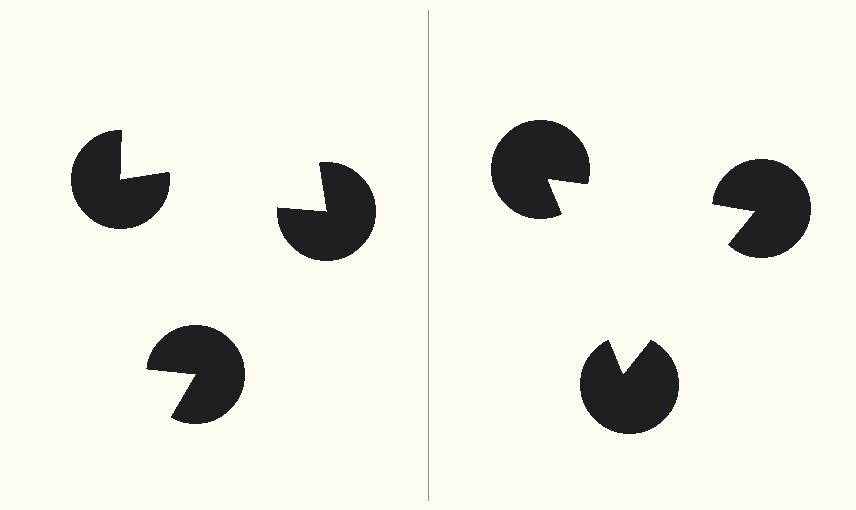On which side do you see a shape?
An illusory triangle appears on the right side. On the left side the wedge cuts are rotated, so no coherent shape forms.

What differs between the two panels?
The pac-man discs are positioned identically on both sides; only the wedge orientations differ. On the right they align to a triangle; on the left they are misaligned.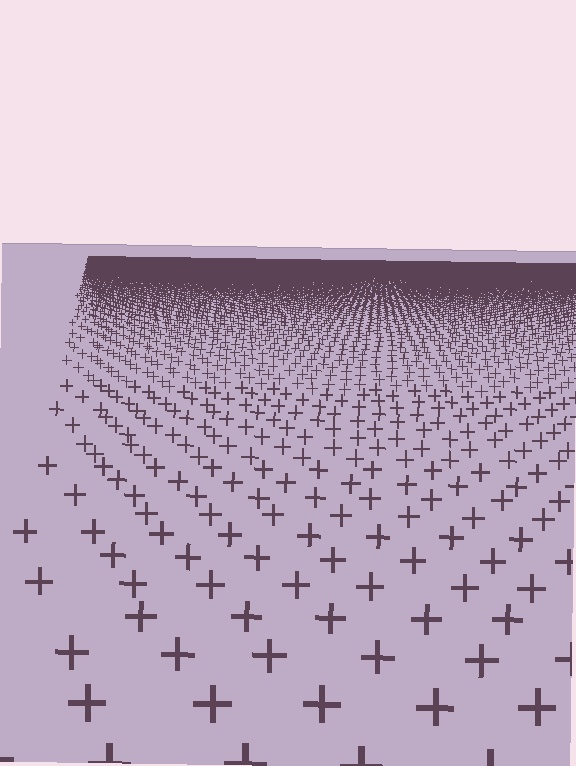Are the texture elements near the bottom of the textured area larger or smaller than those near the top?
Larger. Near the bottom, elements are closer to the viewer and appear at a bigger on-screen size.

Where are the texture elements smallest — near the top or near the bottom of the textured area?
Near the top.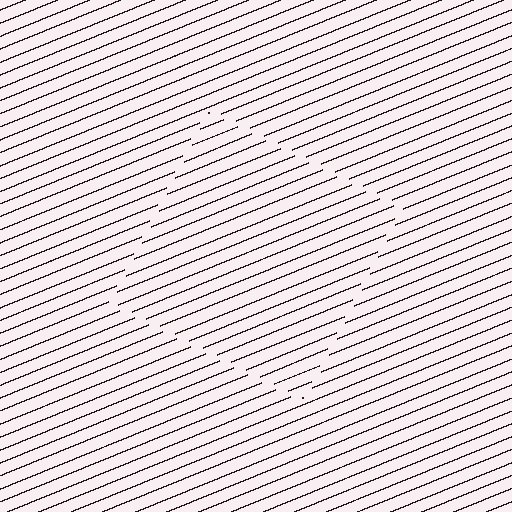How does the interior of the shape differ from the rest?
The interior of the shape contains the same grating, shifted by half a period — the contour is defined by the phase discontinuity where line-ends from the inner and outer gratings abut.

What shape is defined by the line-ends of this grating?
An illusory square. The interior of the shape contains the same grating, shifted by half a period — the contour is defined by the phase discontinuity where line-ends from the inner and outer gratings abut.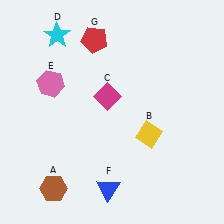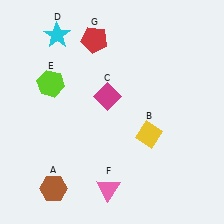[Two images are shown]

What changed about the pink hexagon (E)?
In Image 1, E is pink. In Image 2, it changed to lime.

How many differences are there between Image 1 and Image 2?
There are 2 differences between the two images.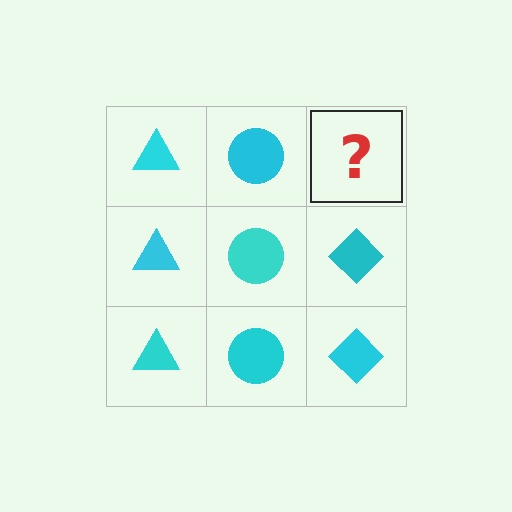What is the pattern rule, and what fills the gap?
The rule is that each column has a consistent shape. The gap should be filled with a cyan diamond.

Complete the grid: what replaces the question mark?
The question mark should be replaced with a cyan diamond.